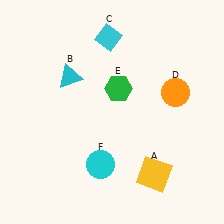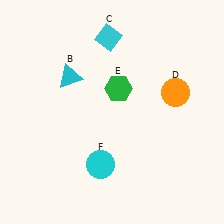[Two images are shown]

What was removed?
The yellow square (A) was removed in Image 2.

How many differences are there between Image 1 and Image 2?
There is 1 difference between the two images.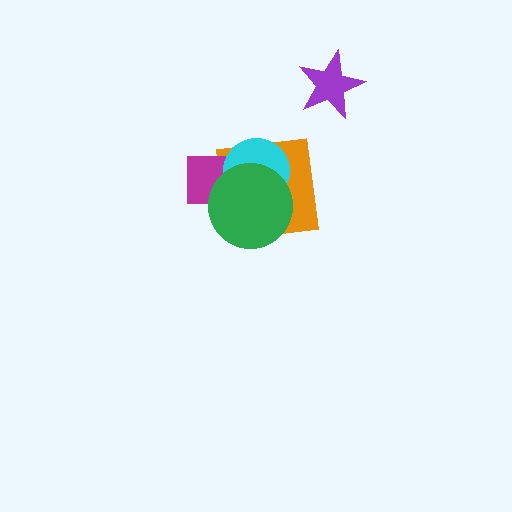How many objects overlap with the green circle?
3 objects overlap with the green circle.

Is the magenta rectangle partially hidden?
Yes, it is partially covered by another shape.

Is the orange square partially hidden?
Yes, it is partially covered by another shape.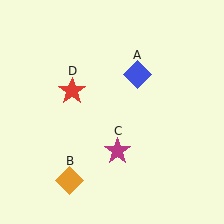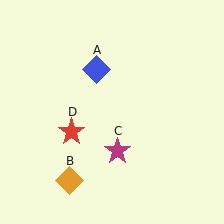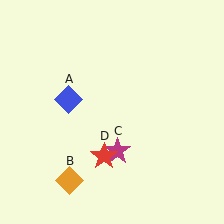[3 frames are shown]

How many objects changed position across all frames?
2 objects changed position: blue diamond (object A), red star (object D).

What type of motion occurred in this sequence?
The blue diamond (object A), red star (object D) rotated counterclockwise around the center of the scene.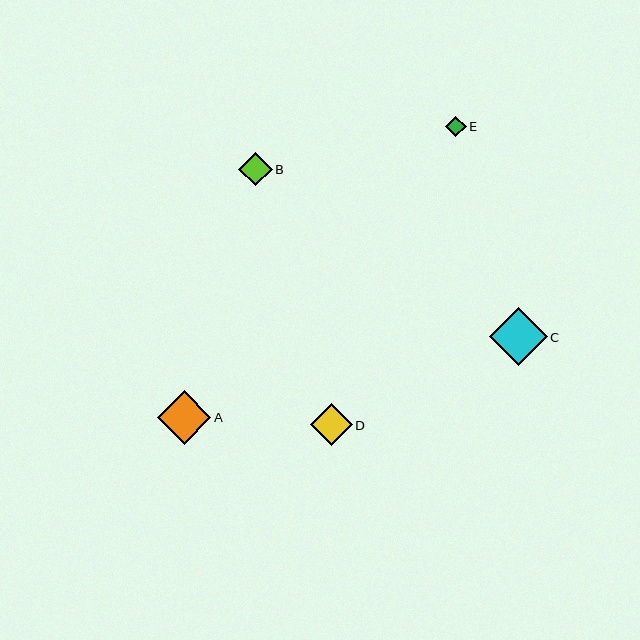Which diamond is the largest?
Diamond C is the largest with a size of approximately 58 pixels.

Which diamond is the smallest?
Diamond E is the smallest with a size of approximately 20 pixels.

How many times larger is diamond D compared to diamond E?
Diamond D is approximately 2.1 times the size of diamond E.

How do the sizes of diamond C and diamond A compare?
Diamond C and diamond A are approximately the same size.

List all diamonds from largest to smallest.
From largest to smallest: C, A, D, B, E.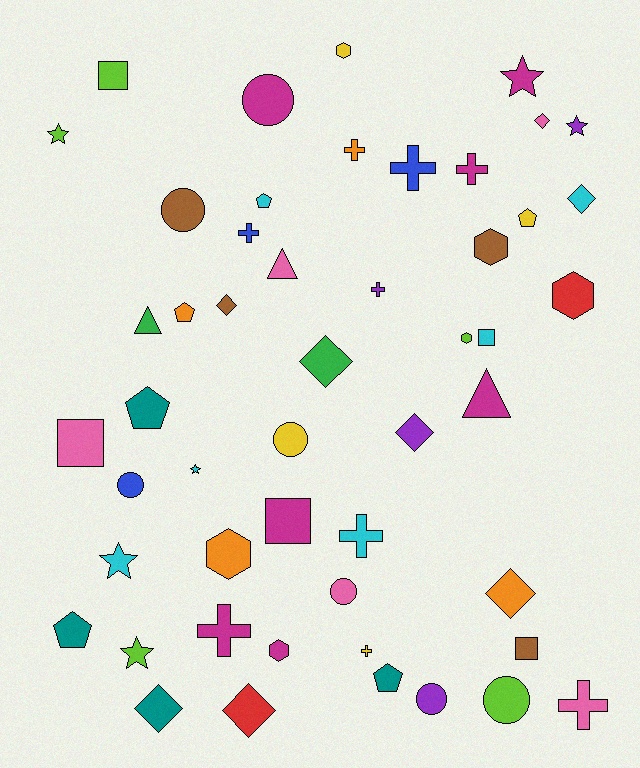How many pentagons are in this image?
There are 6 pentagons.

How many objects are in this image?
There are 50 objects.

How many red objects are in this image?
There are 2 red objects.